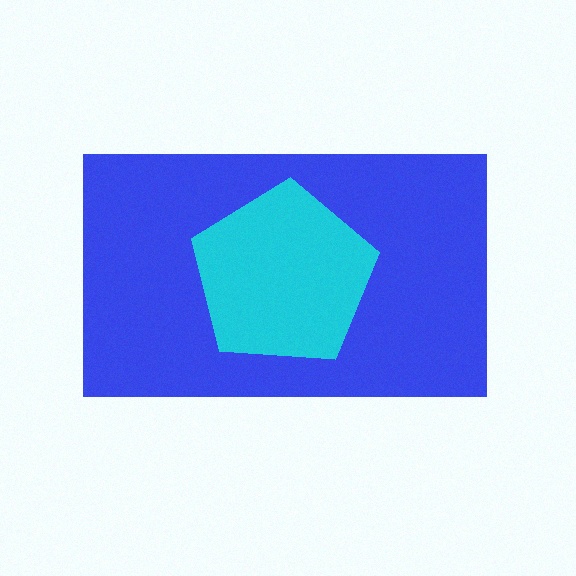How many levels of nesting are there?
2.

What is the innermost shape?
The cyan pentagon.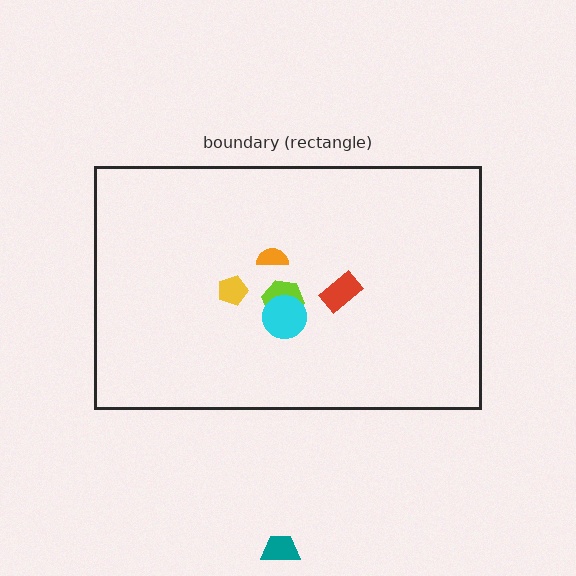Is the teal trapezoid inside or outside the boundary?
Outside.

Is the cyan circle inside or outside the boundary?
Inside.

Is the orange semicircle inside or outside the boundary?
Inside.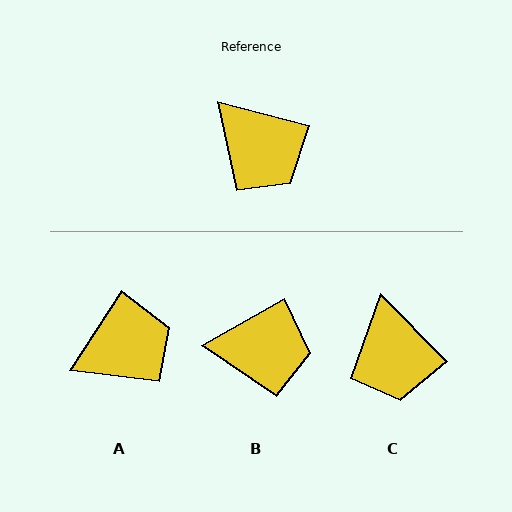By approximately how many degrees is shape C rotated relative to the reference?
Approximately 31 degrees clockwise.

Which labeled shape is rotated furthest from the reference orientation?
A, about 71 degrees away.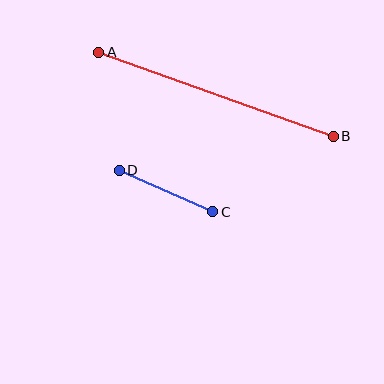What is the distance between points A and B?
The distance is approximately 249 pixels.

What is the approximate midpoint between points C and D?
The midpoint is at approximately (166, 191) pixels.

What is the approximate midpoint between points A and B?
The midpoint is at approximately (216, 94) pixels.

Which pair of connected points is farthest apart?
Points A and B are farthest apart.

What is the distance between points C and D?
The distance is approximately 102 pixels.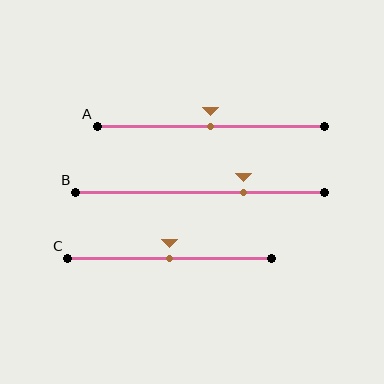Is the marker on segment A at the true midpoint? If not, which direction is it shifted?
Yes, the marker on segment A is at the true midpoint.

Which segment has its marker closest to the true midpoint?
Segment A has its marker closest to the true midpoint.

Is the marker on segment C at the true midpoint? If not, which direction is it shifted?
Yes, the marker on segment C is at the true midpoint.